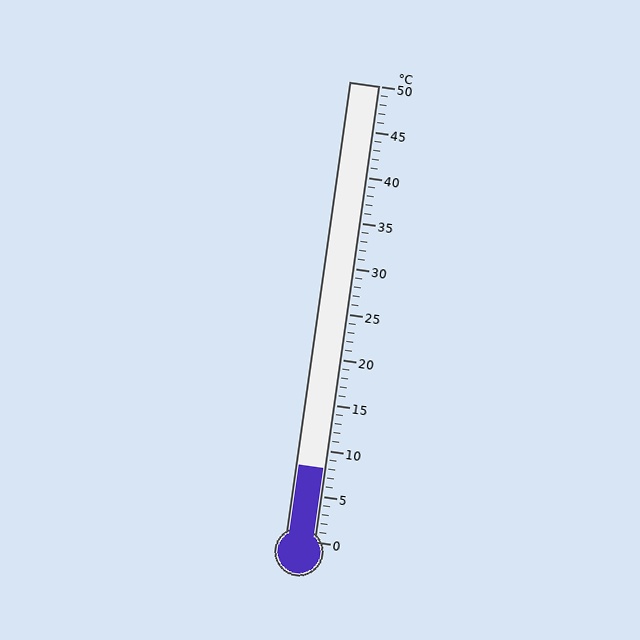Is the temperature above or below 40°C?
The temperature is below 40°C.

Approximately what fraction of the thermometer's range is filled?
The thermometer is filled to approximately 15% of its range.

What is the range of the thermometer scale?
The thermometer scale ranges from 0°C to 50°C.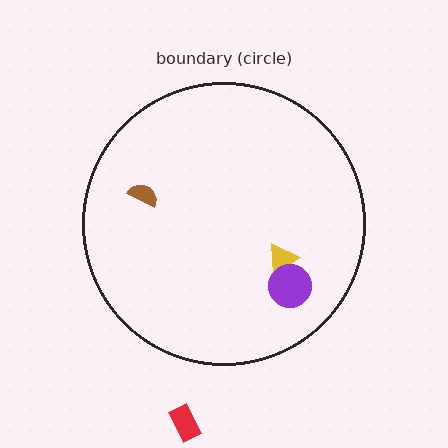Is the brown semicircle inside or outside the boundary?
Inside.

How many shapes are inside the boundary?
3 inside, 1 outside.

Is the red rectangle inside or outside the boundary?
Outside.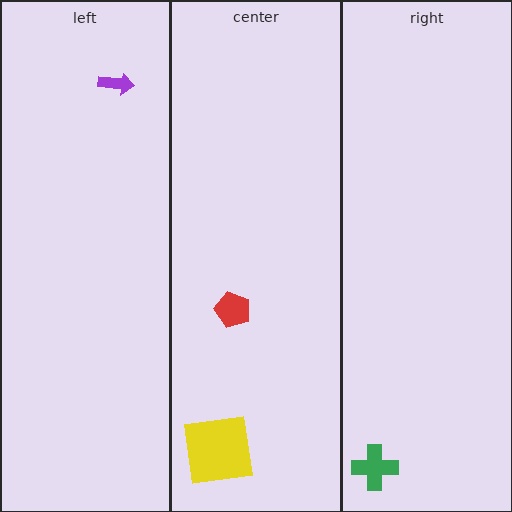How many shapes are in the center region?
2.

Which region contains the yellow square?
The center region.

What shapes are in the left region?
The purple arrow.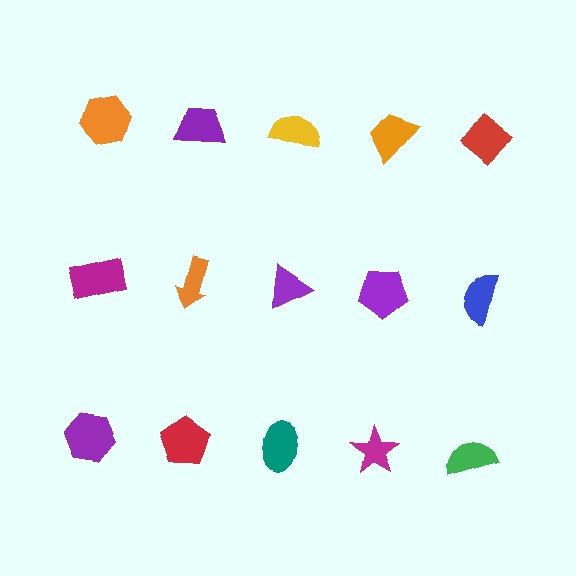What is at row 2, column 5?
A blue semicircle.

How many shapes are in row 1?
5 shapes.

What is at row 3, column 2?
A red pentagon.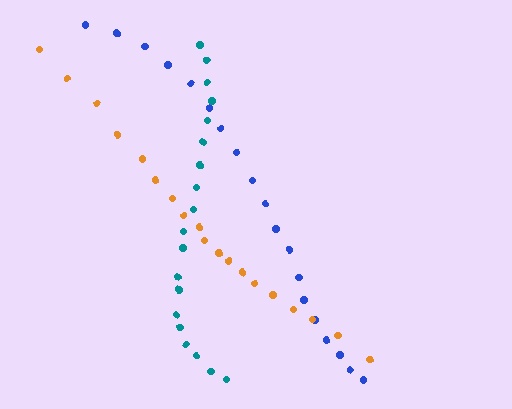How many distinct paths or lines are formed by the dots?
There are 3 distinct paths.